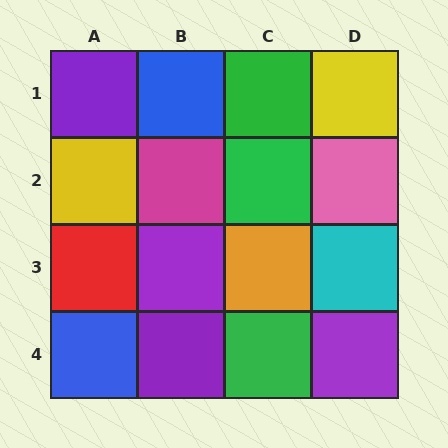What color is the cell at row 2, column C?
Green.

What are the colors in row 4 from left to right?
Blue, purple, green, purple.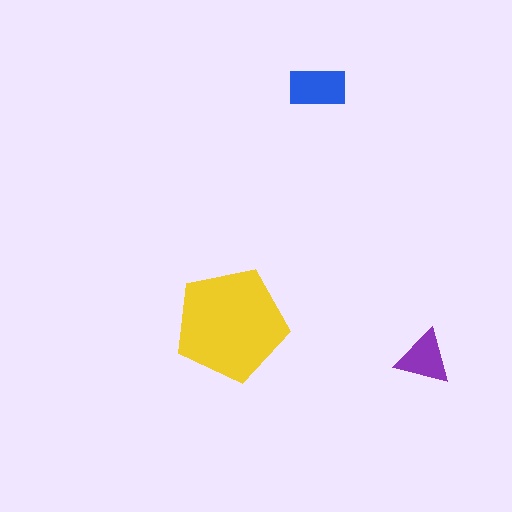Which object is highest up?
The blue rectangle is topmost.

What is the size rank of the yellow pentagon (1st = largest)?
1st.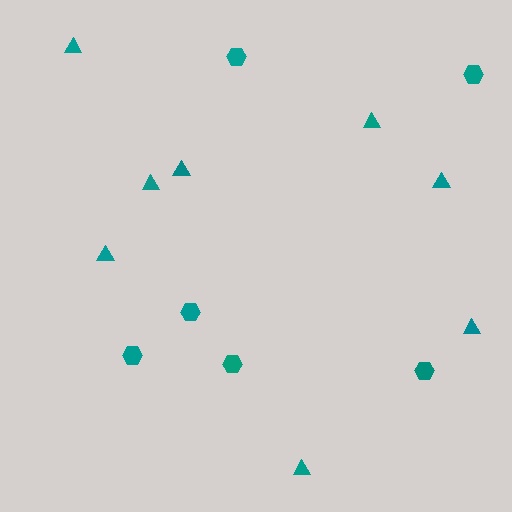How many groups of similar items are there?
There are 2 groups: one group of triangles (8) and one group of hexagons (6).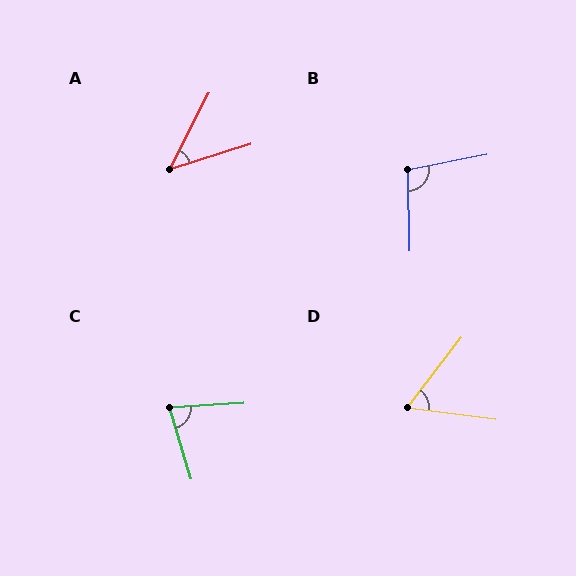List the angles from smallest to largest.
A (45°), D (59°), C (77°), B (100°).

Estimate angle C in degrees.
Approximately 77 degrees.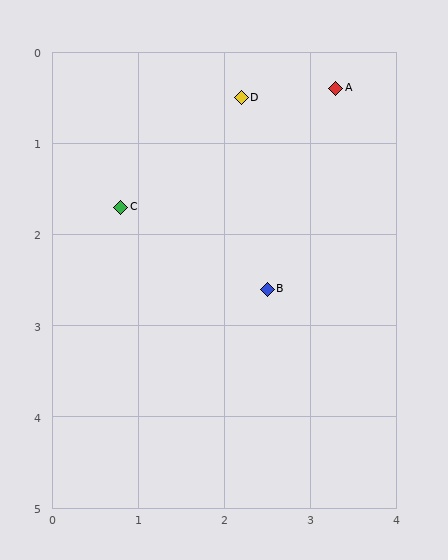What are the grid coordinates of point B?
Point B is at approximately (2.5, 2.6).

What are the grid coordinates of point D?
Point D is at approximately (2.2, 0.5).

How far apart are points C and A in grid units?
Points C and A are about 2.8 grid units apart.